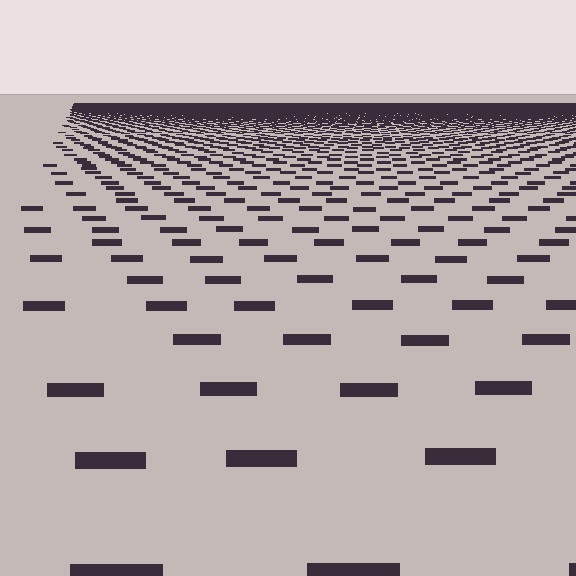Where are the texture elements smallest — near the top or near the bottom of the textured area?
Near the top.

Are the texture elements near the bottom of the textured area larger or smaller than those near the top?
Larger. Near the bottom, elements are closer to the viewer and appear at a bigger on-screen size.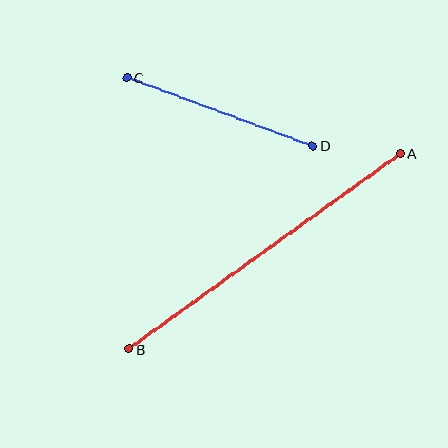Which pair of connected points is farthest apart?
Points A and B are farthest apart.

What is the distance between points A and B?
The distance is approximately 334 pixels.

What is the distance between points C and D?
The distance is approximately 199 pixels.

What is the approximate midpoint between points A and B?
The midpoint is at approximately (265, 251) pixels.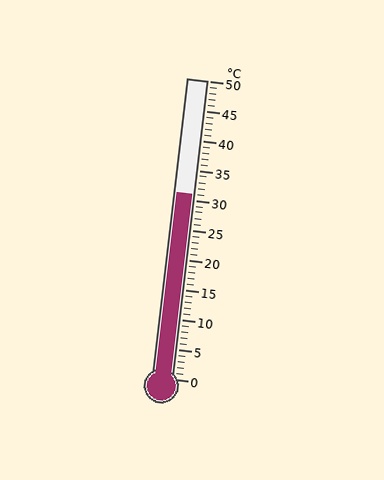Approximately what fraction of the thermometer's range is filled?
The thermometer is filled to approximately 60% of its range.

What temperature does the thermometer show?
The thermometer shows approximately 31°C.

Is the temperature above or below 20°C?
The temperature is above 20°C.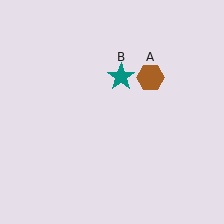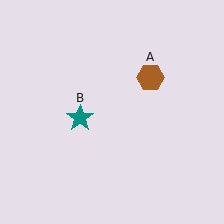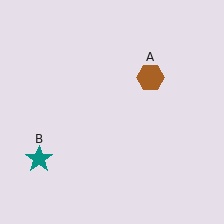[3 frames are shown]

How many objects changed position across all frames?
1 object changed position: teal star (object B).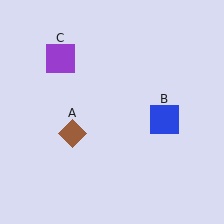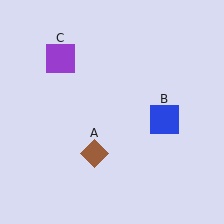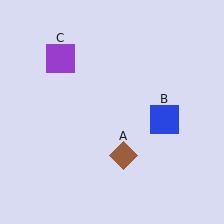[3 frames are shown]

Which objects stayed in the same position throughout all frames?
Blue square (object B) and purple square (object C) remained stationary.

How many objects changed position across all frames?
1 object changed position: brown diamond (object A).